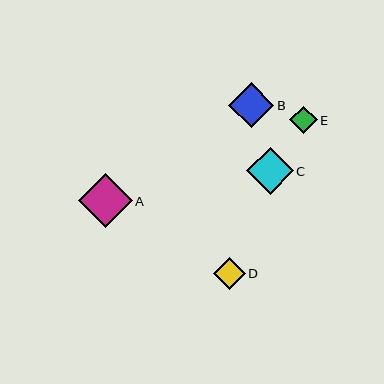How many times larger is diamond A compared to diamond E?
Diamond A is approximately 1.9 times the size of diamond E.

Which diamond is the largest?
Diamond A is the largest with a size of approximately 54 pixels.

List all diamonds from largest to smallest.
From largest to smallest: A, C, B, D, E.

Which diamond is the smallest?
Diamond E is the smallest with a size of approximately 28 pixels.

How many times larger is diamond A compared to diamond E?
Diamond A is approximately 1.9 times the size of diamond E.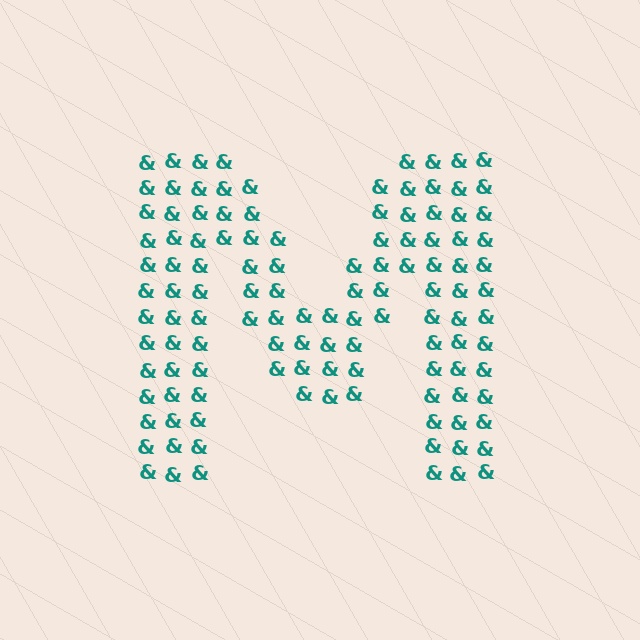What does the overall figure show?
The overall figure shows the letter M.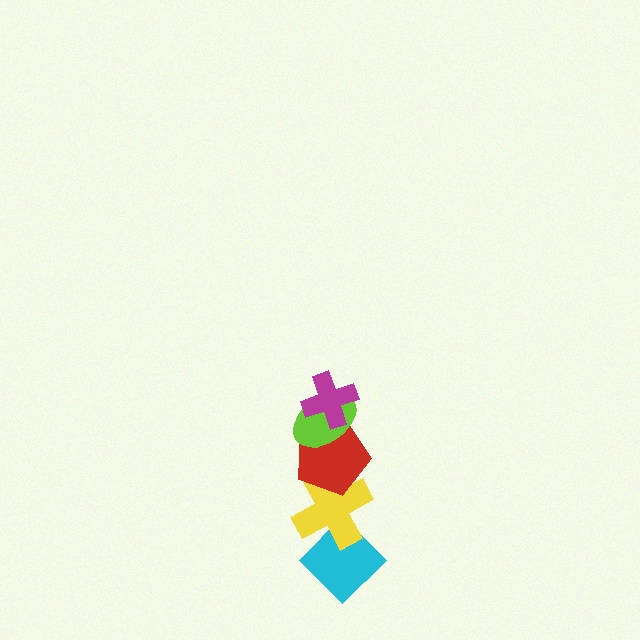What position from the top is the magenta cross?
The magenta cross is 1st from the top.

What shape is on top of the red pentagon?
The lime ellipse is on top of the red pentagon.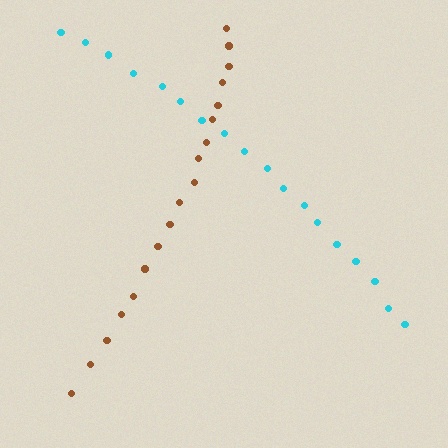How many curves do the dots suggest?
There are 2 distinct paths.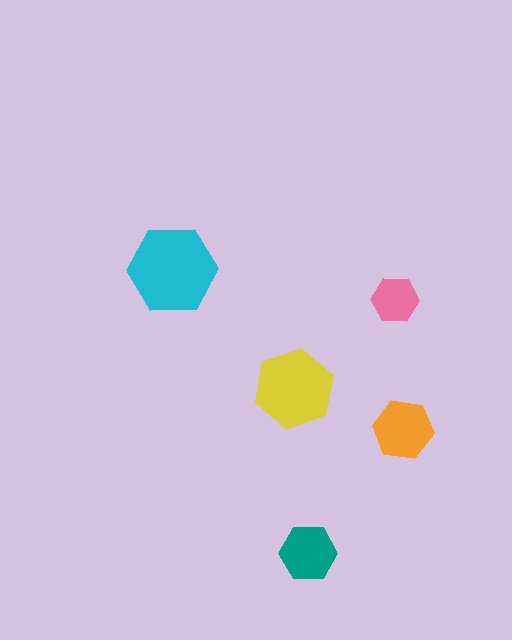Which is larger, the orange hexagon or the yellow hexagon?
The yellow one.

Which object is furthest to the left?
The cyan hexagon is leftmost.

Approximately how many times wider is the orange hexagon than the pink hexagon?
About 1.5 times wider.